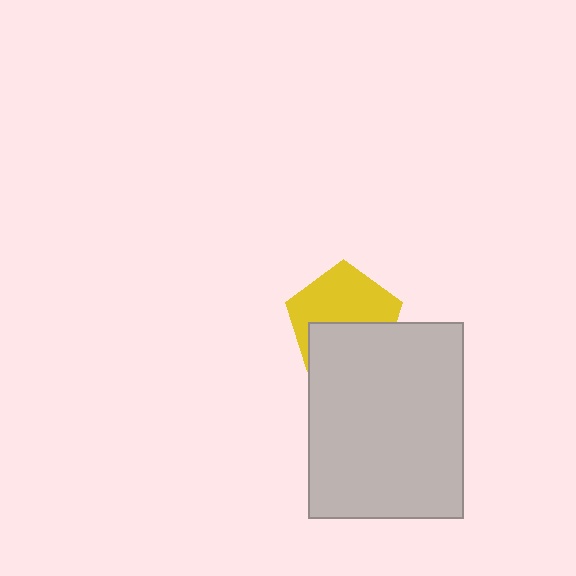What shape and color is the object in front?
The object in front is a light gray rectangle.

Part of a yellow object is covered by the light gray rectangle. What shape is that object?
It is a pentagon.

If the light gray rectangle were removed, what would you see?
You would see the complete yellow pentagon.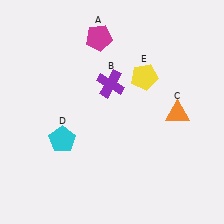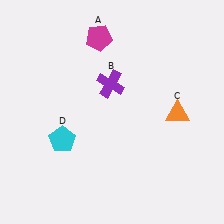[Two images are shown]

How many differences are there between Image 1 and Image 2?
There is 1 difference between the two images.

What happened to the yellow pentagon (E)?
The yellow pentagon (E) was removed in Image 2. It was in the top-right area of Image 1.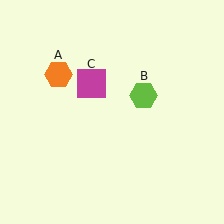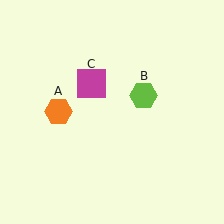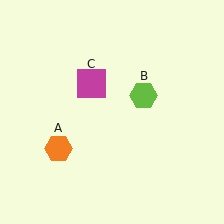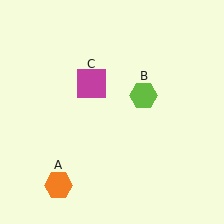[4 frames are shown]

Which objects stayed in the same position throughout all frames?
Lime hexagon (object B) and magenta square (object C) remained stationary.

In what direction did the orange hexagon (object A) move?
The orange hexagon (object A) moved down.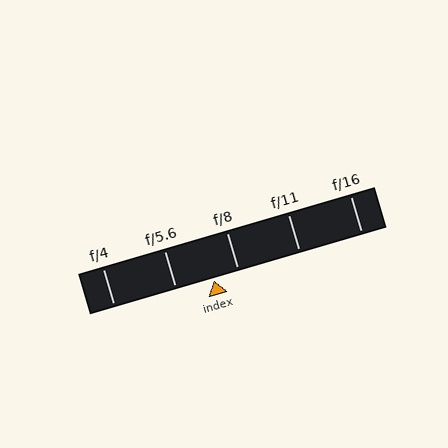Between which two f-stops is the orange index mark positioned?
The index mark is between f/5.6 and f/8.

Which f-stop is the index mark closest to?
The index mark is closest to f/8.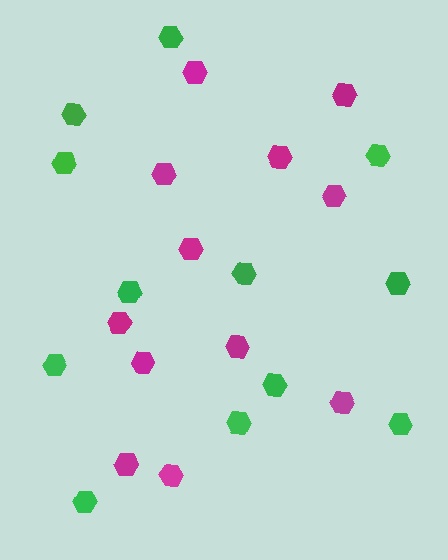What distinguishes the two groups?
There are 2 groups: one group of green hexagons (12) and one group of magenta hexagons (12).